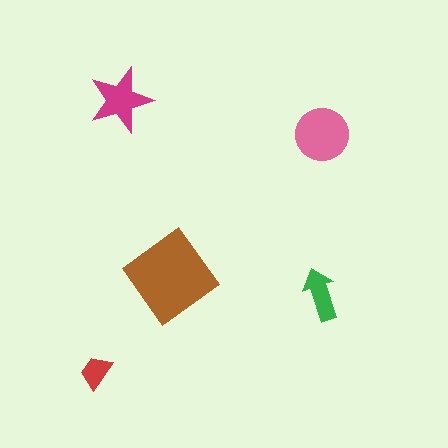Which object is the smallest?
The red trapezoid.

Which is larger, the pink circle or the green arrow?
The pink circle.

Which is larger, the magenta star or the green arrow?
The magenta star.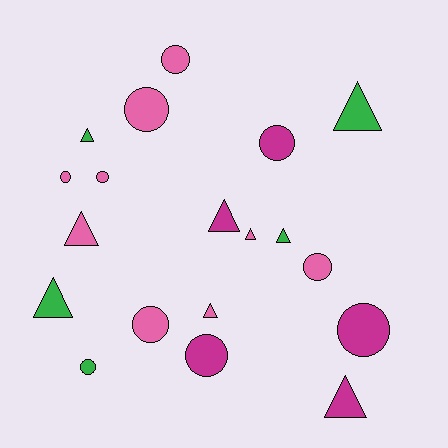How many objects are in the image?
There are 19 objects.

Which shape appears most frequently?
Circle, with 10 objects.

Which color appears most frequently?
Pink, with 9 objects.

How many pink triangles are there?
There are 3 pink triangles.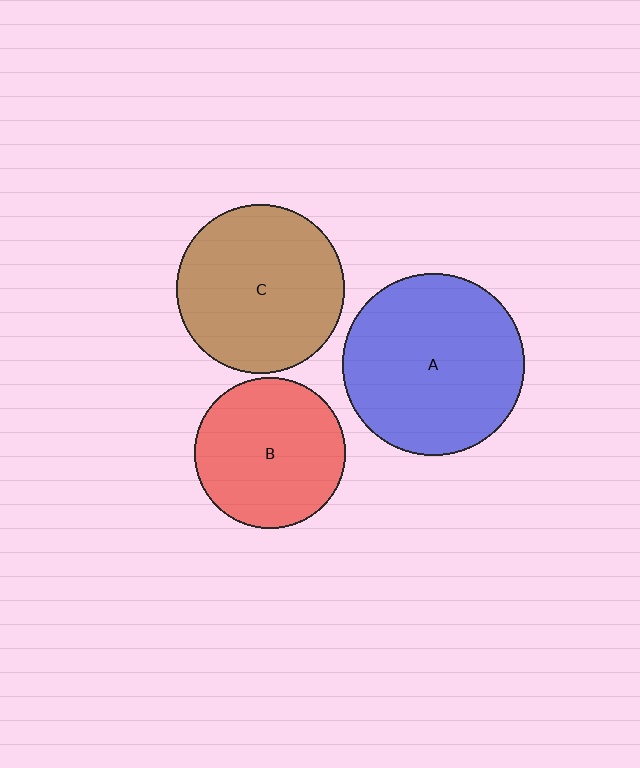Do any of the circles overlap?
No, none of the circles overlap.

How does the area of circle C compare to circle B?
Approximately 1.2 times.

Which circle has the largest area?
Circle A (blue).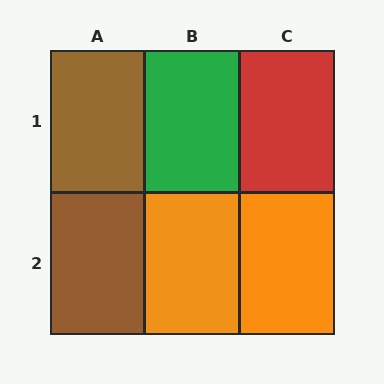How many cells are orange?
2 cells are orange.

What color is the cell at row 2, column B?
Orange.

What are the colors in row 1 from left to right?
Brown, green, red.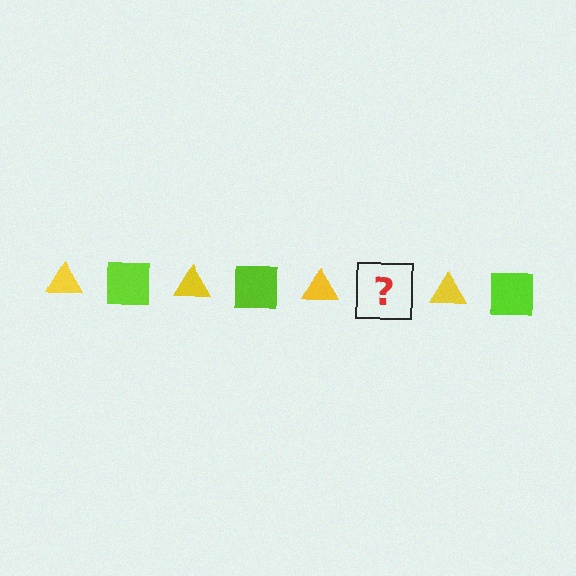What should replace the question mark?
The question mark should be replaced with a lime square.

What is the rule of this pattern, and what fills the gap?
The rule is that the pattern alternates between yellow triangle and lime square. The gap should be filled with a lime square.